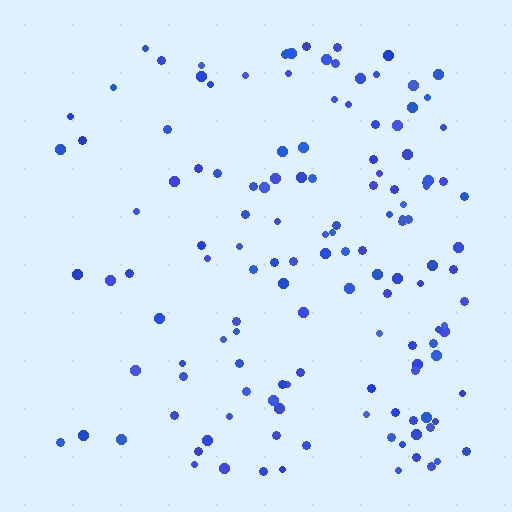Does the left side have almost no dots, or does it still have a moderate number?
Still a moderate number, just noticeably fewer than the right.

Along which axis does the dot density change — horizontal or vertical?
Horizontal.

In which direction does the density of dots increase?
From left to right, with the right side densest.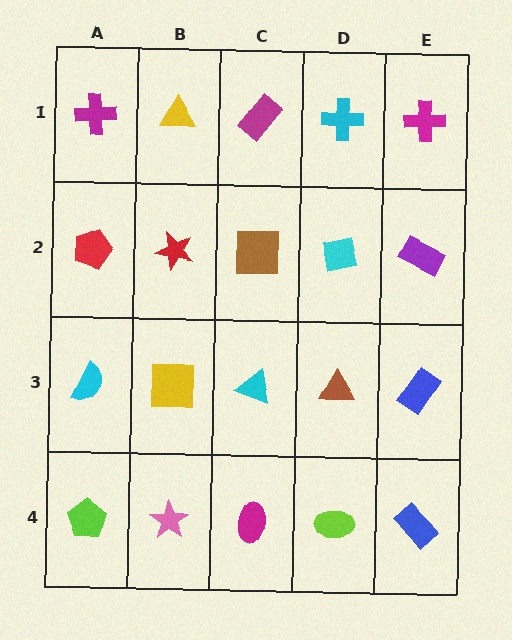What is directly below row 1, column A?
A red pentagon.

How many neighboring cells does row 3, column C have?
4.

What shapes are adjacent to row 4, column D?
A brown triangle (row 3, column D), a magenta ellipse (row 4, column C), a blue rectangle (row 4, column E).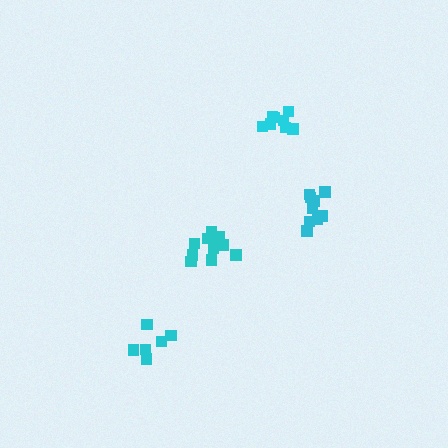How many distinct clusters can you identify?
There are 4 distinct clusters.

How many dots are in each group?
Group 1: 6 dots, Group 2: 9 dots, Group 3: 11 dots, Group 4: 8 dots (34 total).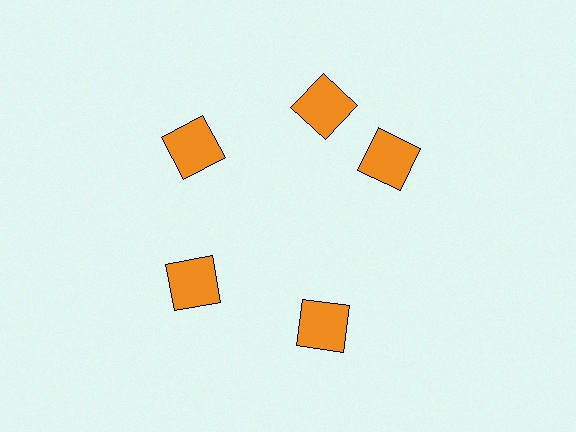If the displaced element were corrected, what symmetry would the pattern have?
It would have 5-fold rotational symmetry — the pattern would map onto itself every 72 degrees.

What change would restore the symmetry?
The symmetry would be restored by rotating it back into even spacing with its neighbors so that all 5 squares sit at equal angles and equal distance from the center.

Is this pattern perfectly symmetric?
No. The 5 orange squares are arranged in a ring, but one element near the 3 o'clock position is rotated out of alignment along the ring, breaking the 5-fold rotational symmetry.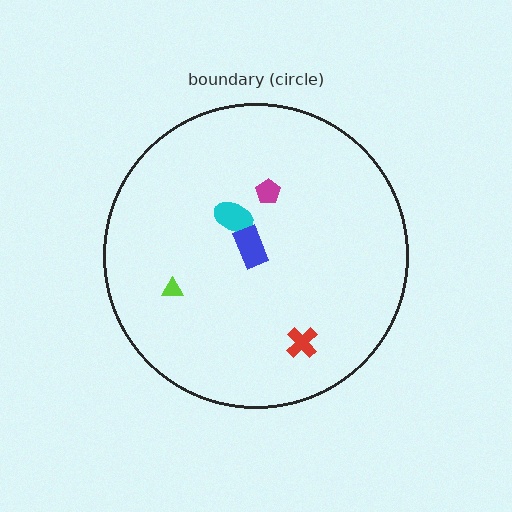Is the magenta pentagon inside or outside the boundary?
Inside.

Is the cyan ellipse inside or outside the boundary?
Inside.